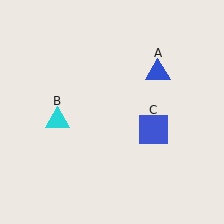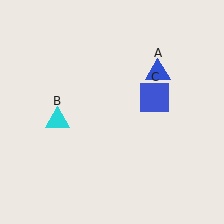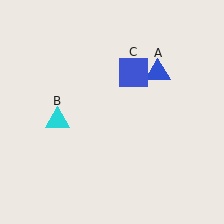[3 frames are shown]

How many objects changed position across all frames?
1 object changed position: blue square (object C).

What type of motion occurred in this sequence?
The blue square (object C) rotated counterclockwise around the center of the scene.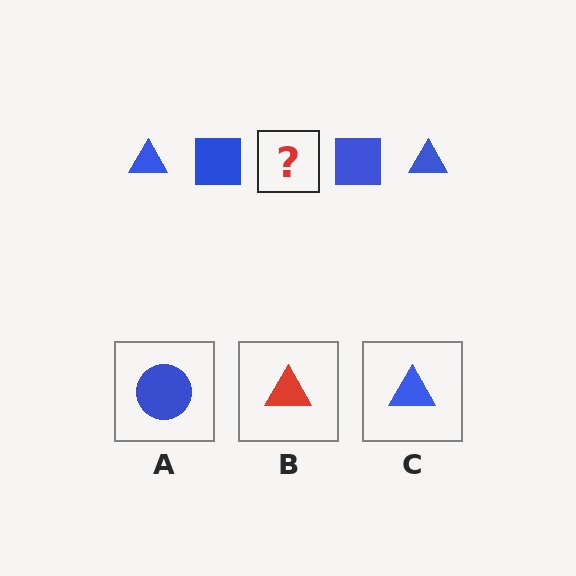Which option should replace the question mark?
Option C.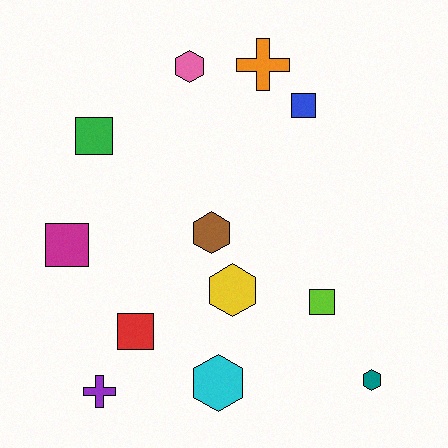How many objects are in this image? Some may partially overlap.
There are 12 objects.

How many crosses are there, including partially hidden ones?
There are 2 crosses.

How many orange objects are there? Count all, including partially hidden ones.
There is 1 orange object.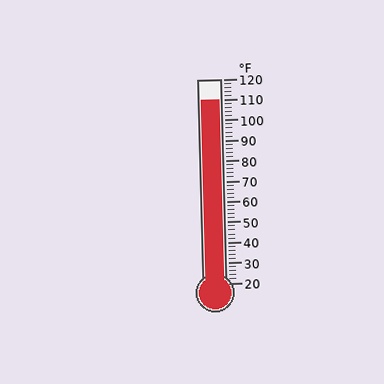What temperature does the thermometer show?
The thermometer shows approximately 110°F.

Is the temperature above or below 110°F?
The temperature is at 110°F.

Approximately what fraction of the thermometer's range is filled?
The thermometer is filled to approximately 90% of its range.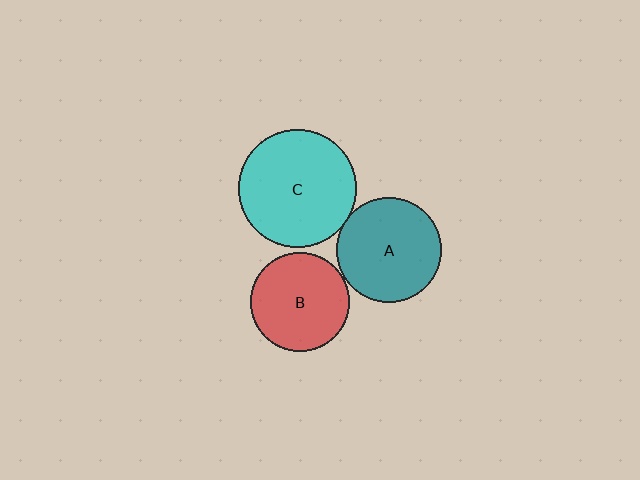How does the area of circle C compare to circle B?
Approximately 1.4 times.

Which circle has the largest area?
Circle C (cyan).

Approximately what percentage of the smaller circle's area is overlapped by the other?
Approximately 5%.